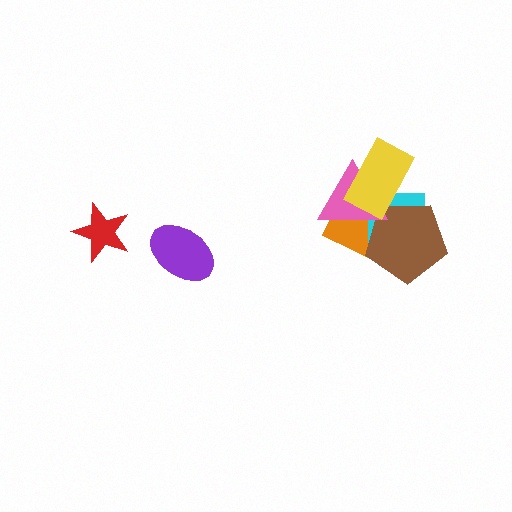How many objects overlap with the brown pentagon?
4 objects overlap with the brown pentagon.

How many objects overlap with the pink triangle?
4 objects overlap with the pink triangle.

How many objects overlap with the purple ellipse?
0 objects overlap with the purple ellipse.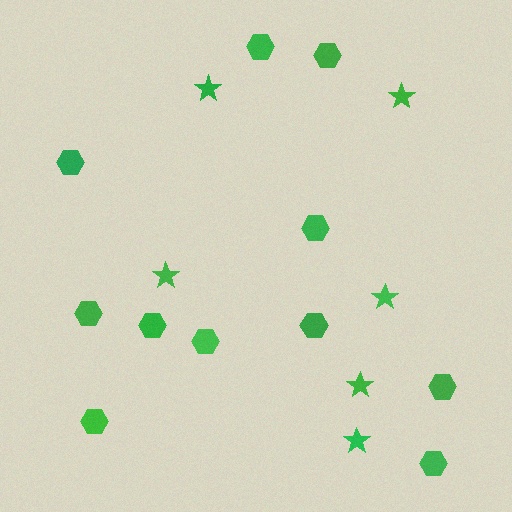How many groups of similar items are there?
There are 2 groups: one group of hexagons (11) and one group of stars (6).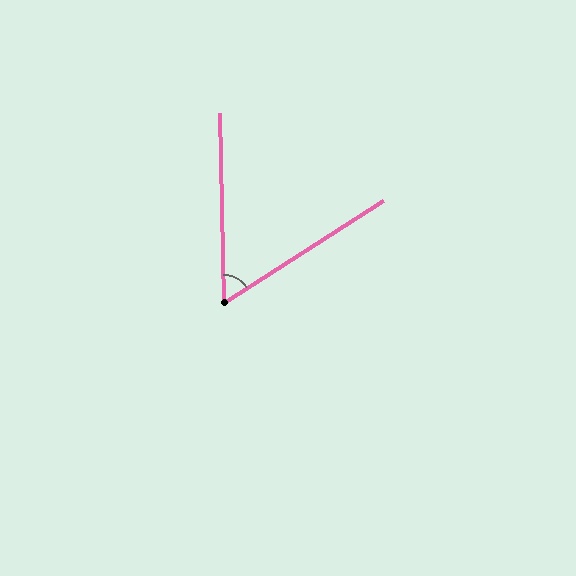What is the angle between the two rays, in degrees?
Approximately 59 degrees.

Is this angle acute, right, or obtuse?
It is acute.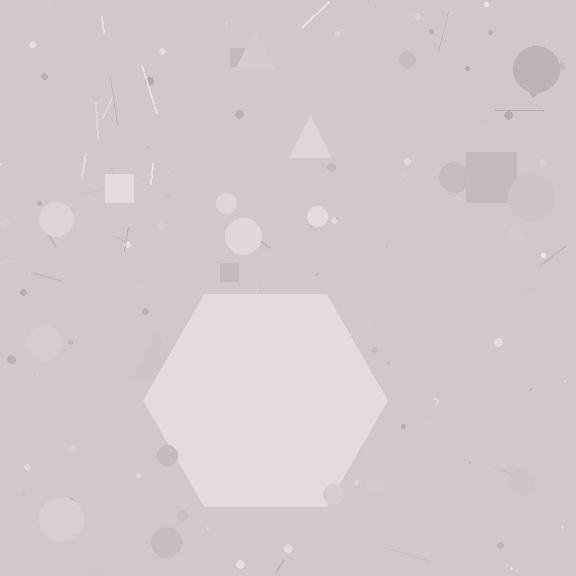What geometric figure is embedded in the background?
A hexagon is embedded in the background.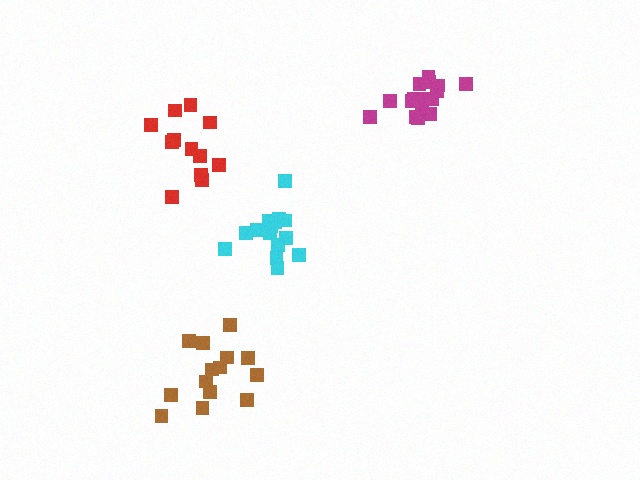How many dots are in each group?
Group 1: 14 dots, Group 2: 12 dots, Group 3: 15 dots, Group 4: 17 dots (58 total).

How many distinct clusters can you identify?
There are 4 distinct clusters.